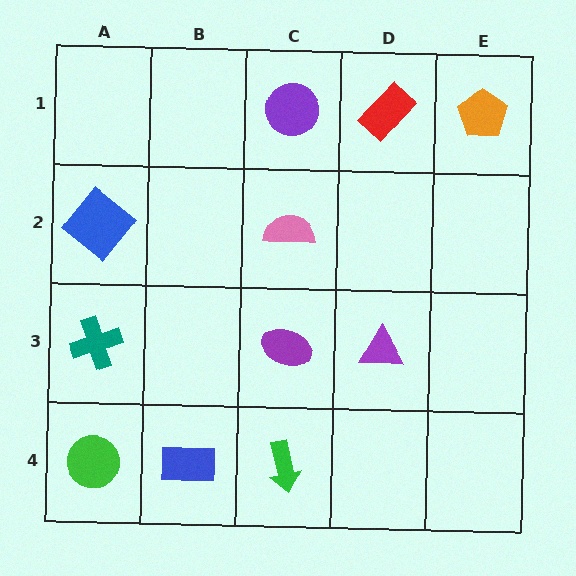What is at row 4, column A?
A green circle.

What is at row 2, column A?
A blue diamond.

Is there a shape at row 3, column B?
No, that cell is empty.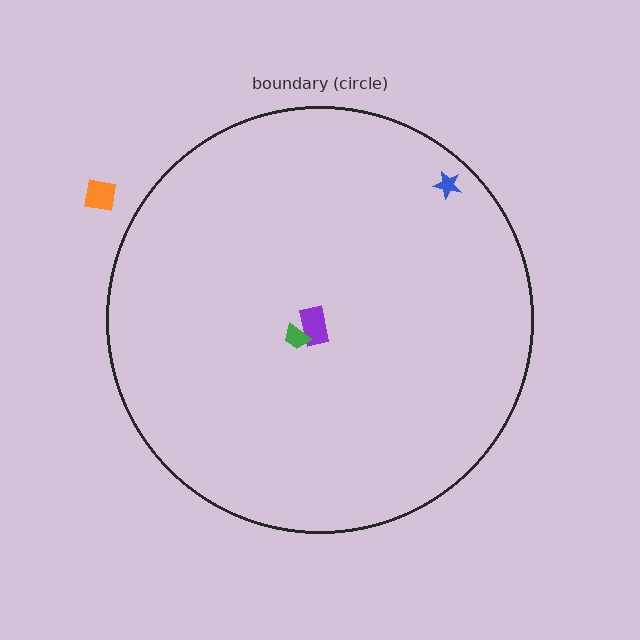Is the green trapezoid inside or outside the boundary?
Inside.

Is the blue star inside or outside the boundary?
Inside.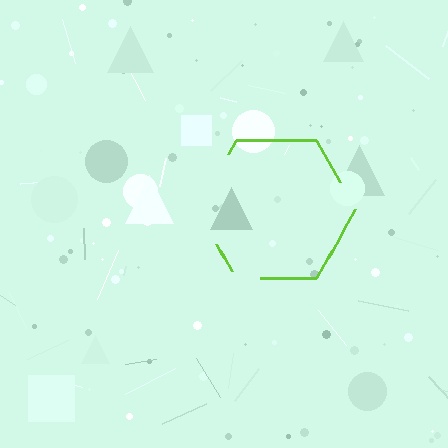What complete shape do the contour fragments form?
The contour fragments form a hexagon.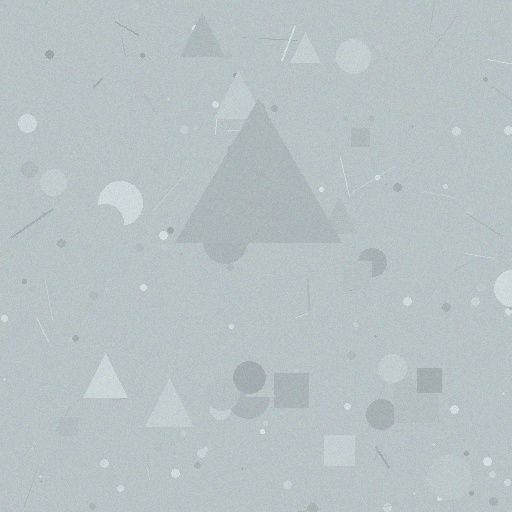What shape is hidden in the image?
A triangle is hidden in the image.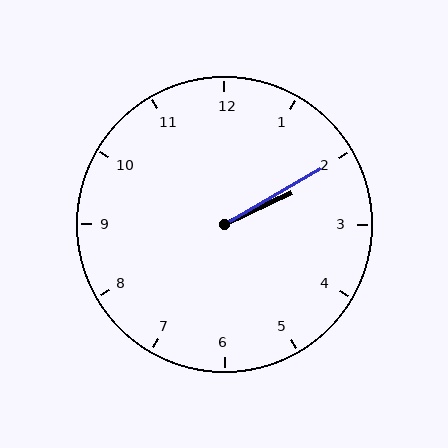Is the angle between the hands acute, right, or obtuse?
It is acute.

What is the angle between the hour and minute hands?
Approximately 5 degrees.